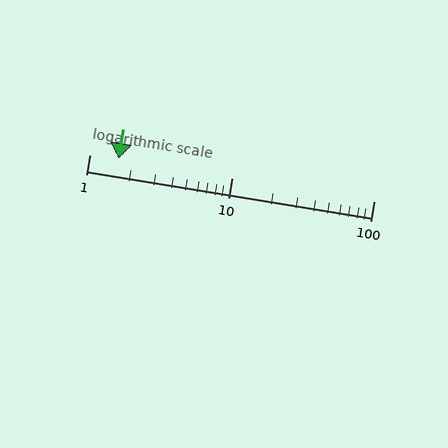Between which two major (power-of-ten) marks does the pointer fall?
The pointer is between 1 and 10.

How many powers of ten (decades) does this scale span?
The scale spans 2 decades, from 1 to 100.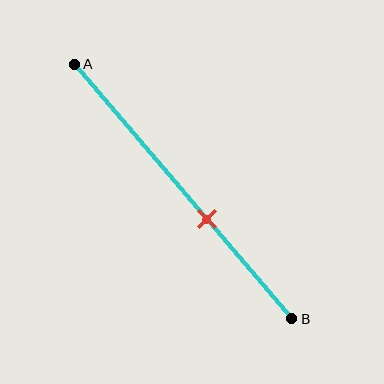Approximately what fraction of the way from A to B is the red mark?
The red mark is approximately 60% of the way from A to B.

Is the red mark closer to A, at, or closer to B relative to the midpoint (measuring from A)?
The red mark is closer to point B than the midpoint of segment AB.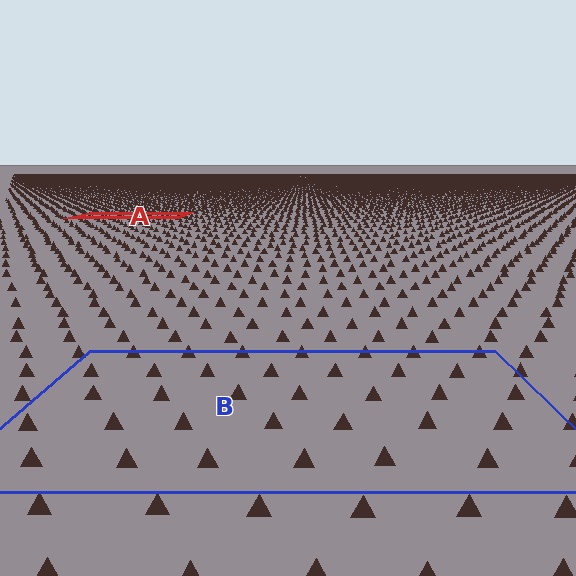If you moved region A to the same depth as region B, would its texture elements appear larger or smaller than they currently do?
They would appear larger. At a closer depth, the same texture elements are projected at a bigger on-screen size.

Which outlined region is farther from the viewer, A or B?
Region A is farther from the viewer — the texture elements inside it appear smaller and more densely packed.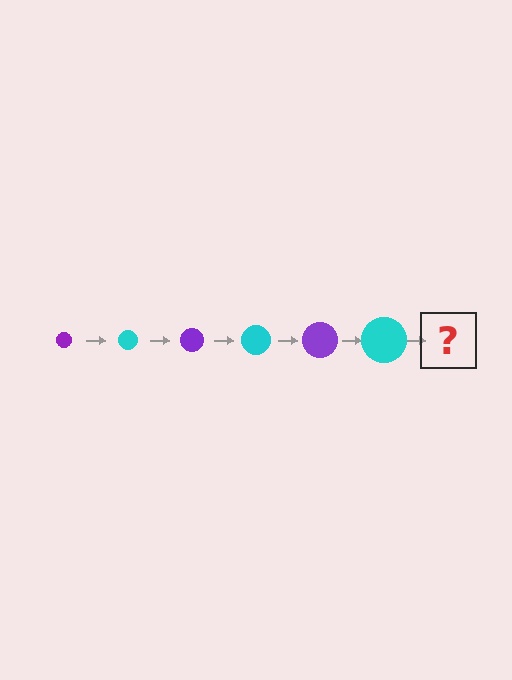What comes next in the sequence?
The next element should be a purple circle, larger than the previous one.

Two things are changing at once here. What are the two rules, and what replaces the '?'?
The two rules are that the circle grows larger each step and the color cycles through purple and cyan. The '?' should be a purple circle, larger than the previous one.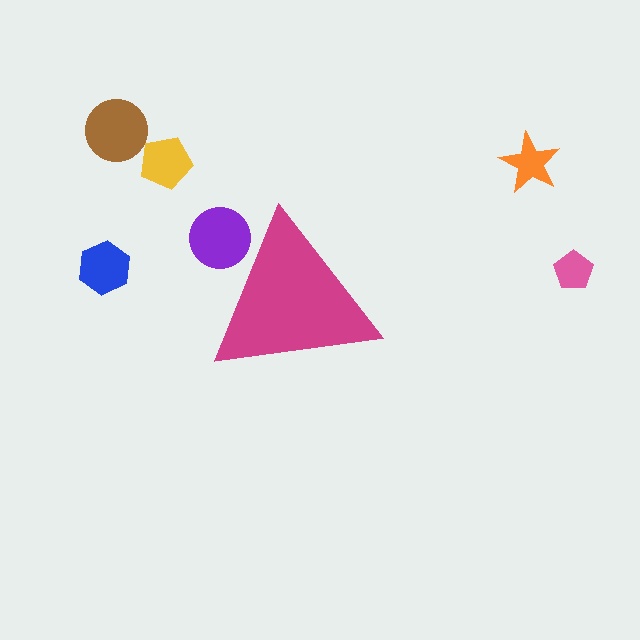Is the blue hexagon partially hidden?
No, the blue hexagon is fully visible.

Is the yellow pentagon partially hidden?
No, the yellow pentagon is fully visible.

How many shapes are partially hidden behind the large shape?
1 shape is partially hidden.